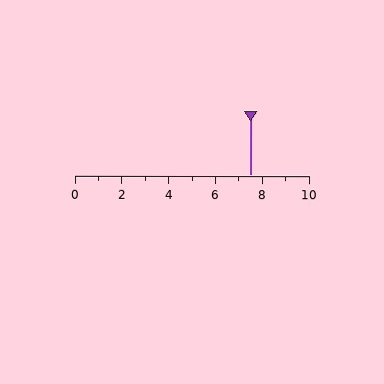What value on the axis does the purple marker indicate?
The marker indicates approximately 7.5.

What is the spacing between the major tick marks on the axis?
The major ticks are spaced 2 apart.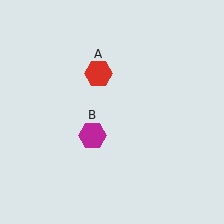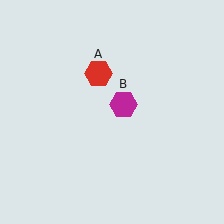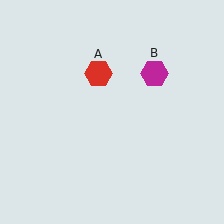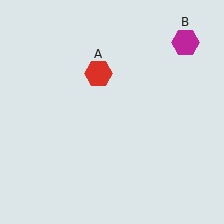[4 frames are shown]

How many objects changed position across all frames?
1 object changed position: magenta hexagon (object B).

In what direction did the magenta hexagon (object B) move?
The magenta hexagon (object B) moved up and to the right.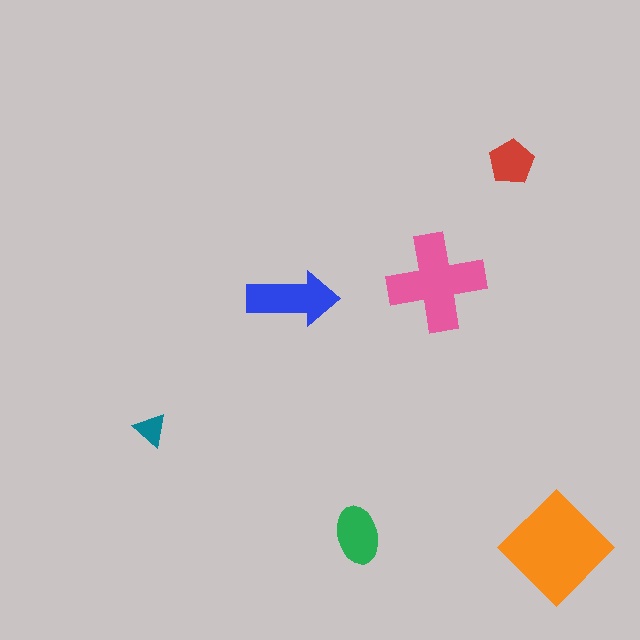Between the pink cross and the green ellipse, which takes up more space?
The pink cross.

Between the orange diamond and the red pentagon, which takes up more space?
The orange diamond.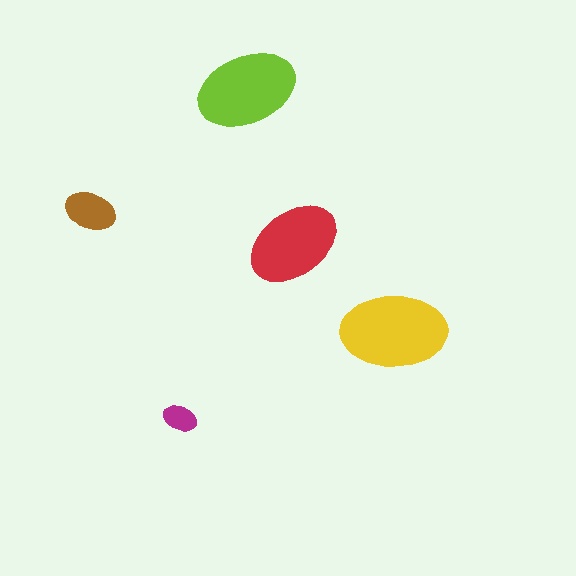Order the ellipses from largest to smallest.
the yellow one, the lime one, the red one, the brown one, the magenta one.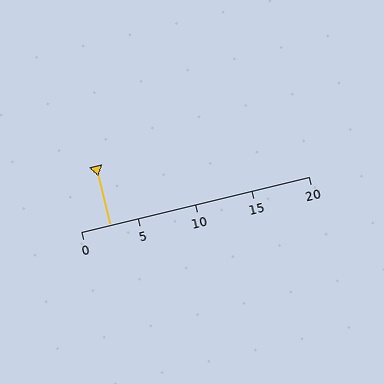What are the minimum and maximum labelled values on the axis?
The axis runs from 0 to 20.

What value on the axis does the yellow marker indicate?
The marker indicates approximately 2.5.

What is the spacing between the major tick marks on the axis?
The major ticks are spaced 5 apart.